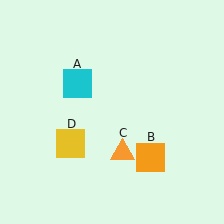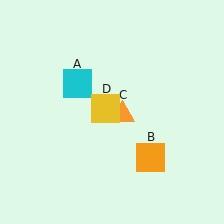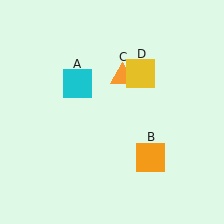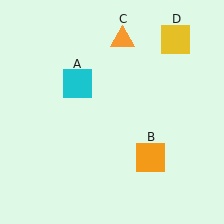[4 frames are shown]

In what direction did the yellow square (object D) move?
The yellow square (object D) moved up and to the right.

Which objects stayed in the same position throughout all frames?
Cyan square (object A) and orange square (object B) remained stationary.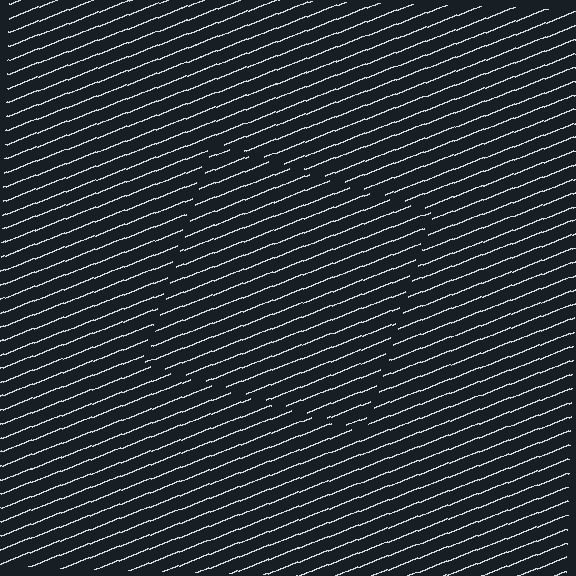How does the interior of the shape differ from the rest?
The interior of the shape contains the same grating, shifted by half a period — the contour is defined by the phase discontinuity where line-ends from the inner and outer gratings abut.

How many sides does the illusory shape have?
4 sides — the line-ends trace a square.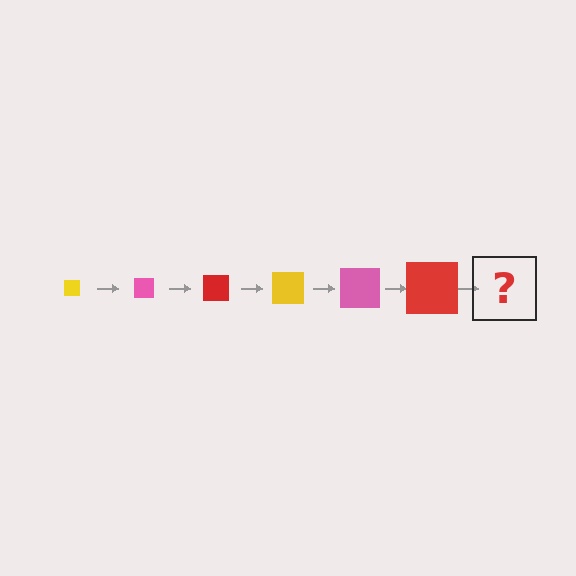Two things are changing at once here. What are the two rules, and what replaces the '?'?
The two rules are that the square grows larger each step and the color cycles through yellow, pink, and red. The '?' should be a yellow square, larger than the previous one.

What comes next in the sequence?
The next element should be a yellow square, larger than the previous one.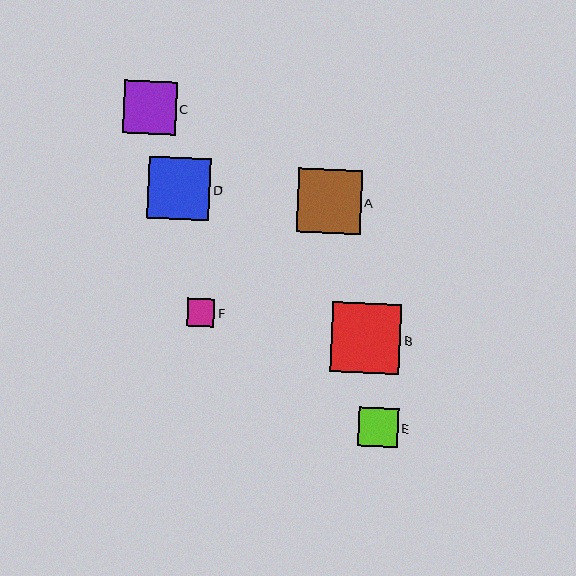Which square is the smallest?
Square F is the smallest with a size of approximately 27 pixels.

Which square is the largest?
Square B is the largest with a size of approximately 69 pixels.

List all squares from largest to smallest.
From largest to smallest: B, A, D, C, E, F.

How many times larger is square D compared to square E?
Square D is approximately 1.6 times the size of square E.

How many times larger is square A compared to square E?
Square A is approximately 1.6 times the size of square E.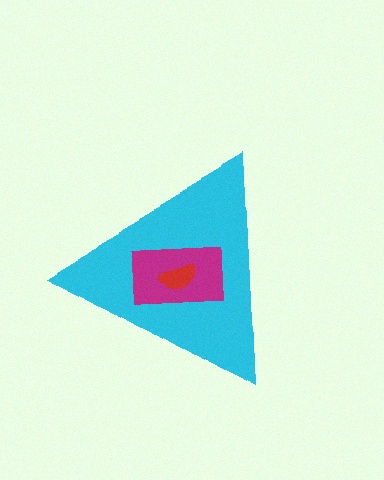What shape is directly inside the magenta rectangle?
The red semicircle.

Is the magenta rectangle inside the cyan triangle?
Yes.